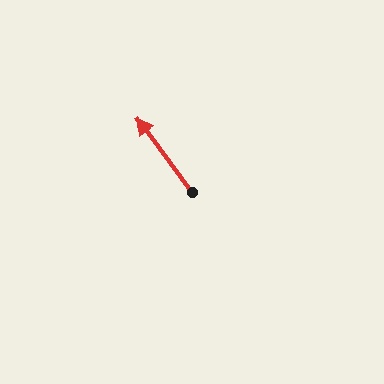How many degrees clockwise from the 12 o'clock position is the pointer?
Approximately 323 degrees.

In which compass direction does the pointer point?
Northwest.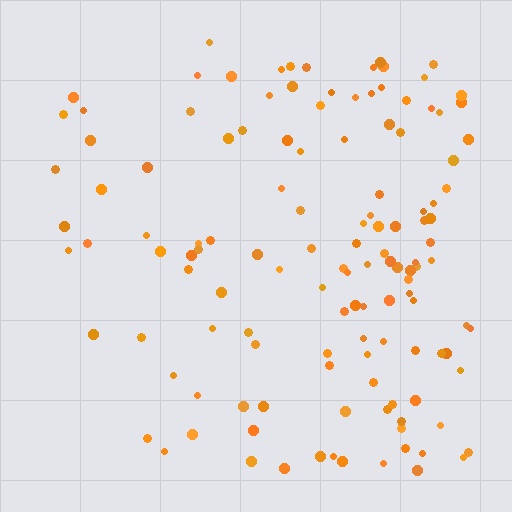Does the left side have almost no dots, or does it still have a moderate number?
Still a moderate number, just noticeably fewer than the right.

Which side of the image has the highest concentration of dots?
The right.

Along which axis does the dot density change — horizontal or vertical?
Horizontal.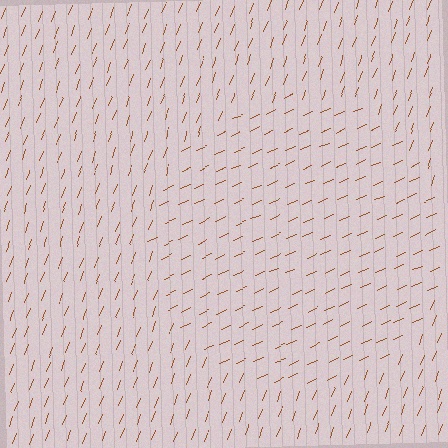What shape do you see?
I see a circle.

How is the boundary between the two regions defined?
The boundary is defined purely by a change in line orientation (approximately 45 degrees difference). All lines are the same color and thickness.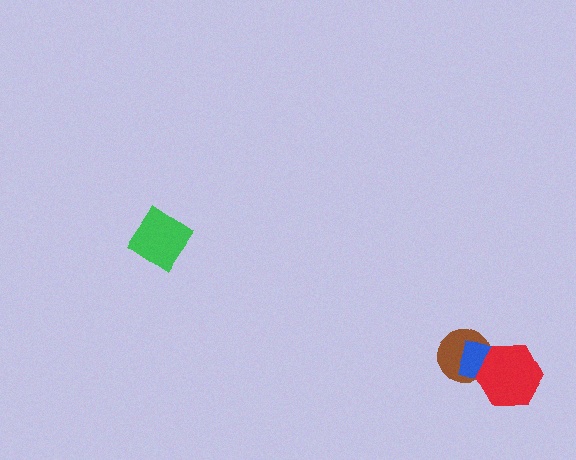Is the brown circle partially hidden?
Yes, it is partially covered by another shape.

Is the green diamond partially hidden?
No, no other shape covers it.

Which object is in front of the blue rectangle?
The red hexagon is in front of the blue rectangle.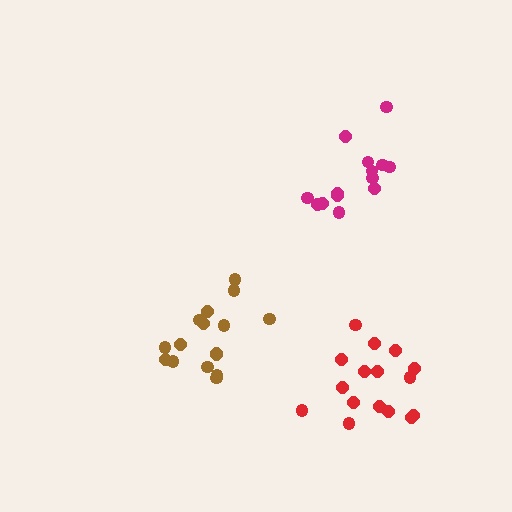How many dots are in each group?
Group 1: 14 dots, Group 2: 16 dots, Group 3: 16 dots (46 total).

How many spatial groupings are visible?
There are 3 spatial groupings.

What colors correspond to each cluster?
The clusters are colored: magenta, brown, red.